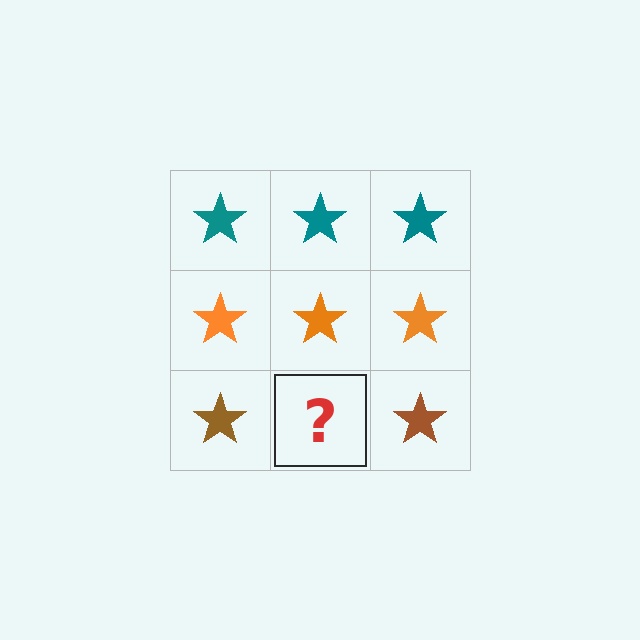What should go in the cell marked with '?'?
The missing cell should contain a brown star.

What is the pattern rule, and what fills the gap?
The rule is that each row has a consistent color. The gap should be filled with a brown star.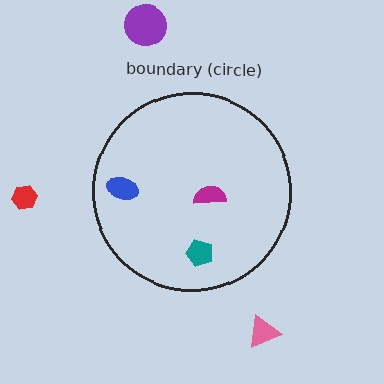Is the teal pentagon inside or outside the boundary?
Inside.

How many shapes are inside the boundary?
3 inside, 3 outside.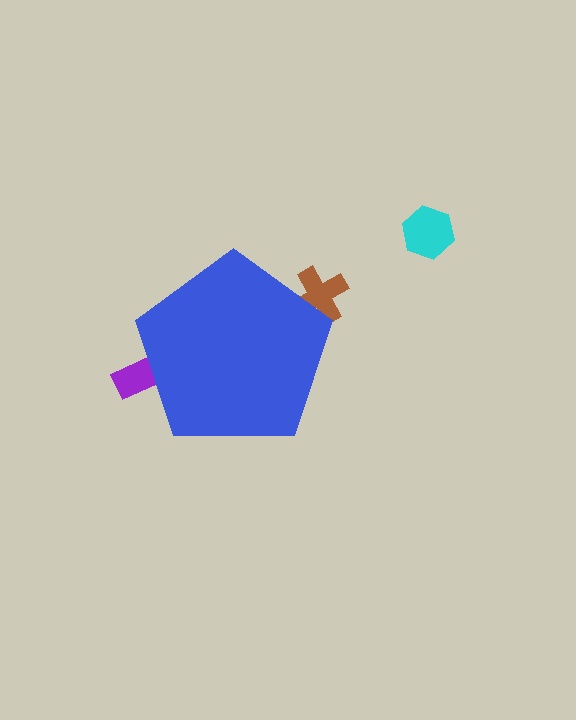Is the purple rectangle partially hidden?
Yes, the purple rectangle is partially hidden behind the blue pentagon.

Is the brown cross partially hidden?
Yes, the brown cross is partially hidden behind the blue pentagon.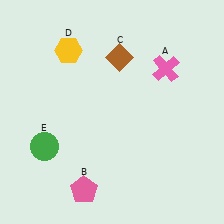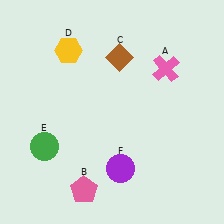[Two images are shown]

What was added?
A purple circle (F) was added in Image 2.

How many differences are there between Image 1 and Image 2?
There is 1 difference between the two images.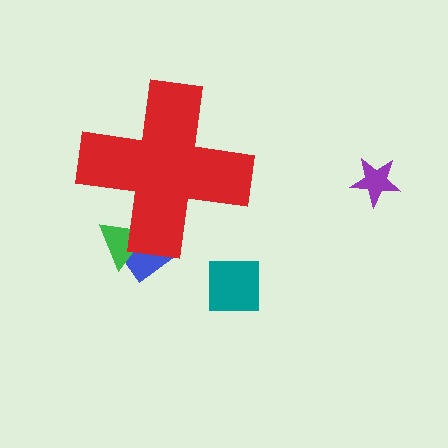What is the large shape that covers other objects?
A red cross.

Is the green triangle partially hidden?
Yes, the green triangle is partially hidden behind the red cross.